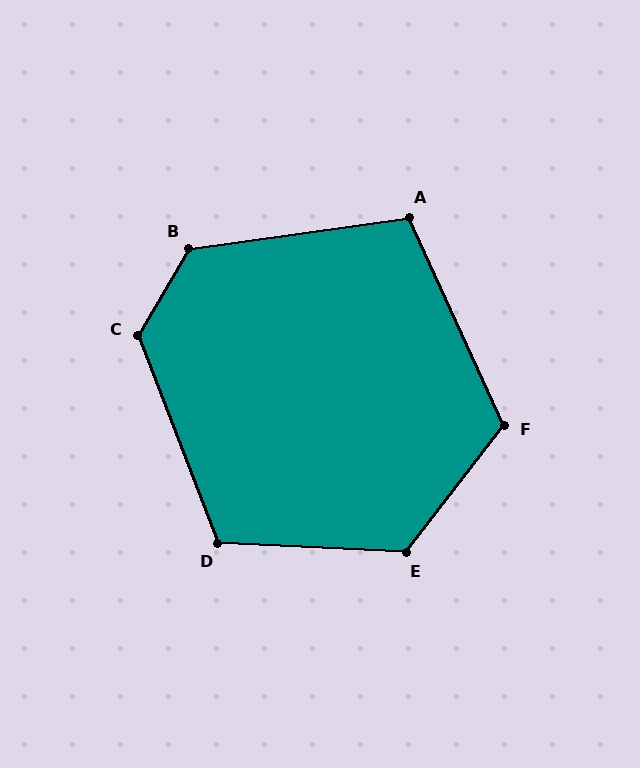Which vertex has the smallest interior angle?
A, at approximately 107 degrees.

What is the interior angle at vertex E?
Approximately 125 degrees (obtuse).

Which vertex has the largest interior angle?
C, at approximately 128 degrees.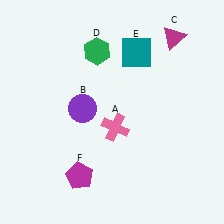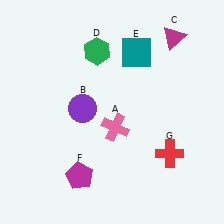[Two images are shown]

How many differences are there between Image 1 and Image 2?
There is 1 difference between the two images.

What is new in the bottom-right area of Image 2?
A red cross (G) was added in the bottom-right area of Image 2.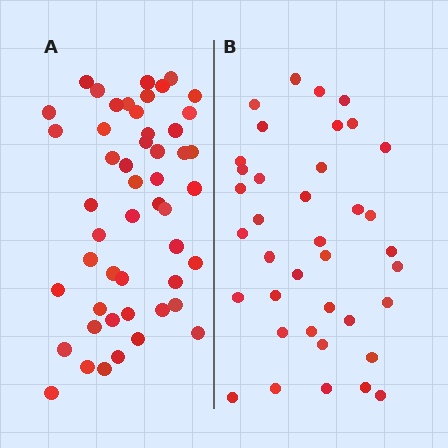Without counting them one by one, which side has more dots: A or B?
Region A (the left region) has more dots.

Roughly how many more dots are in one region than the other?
Region A has roughly 12 or so more dots than region B.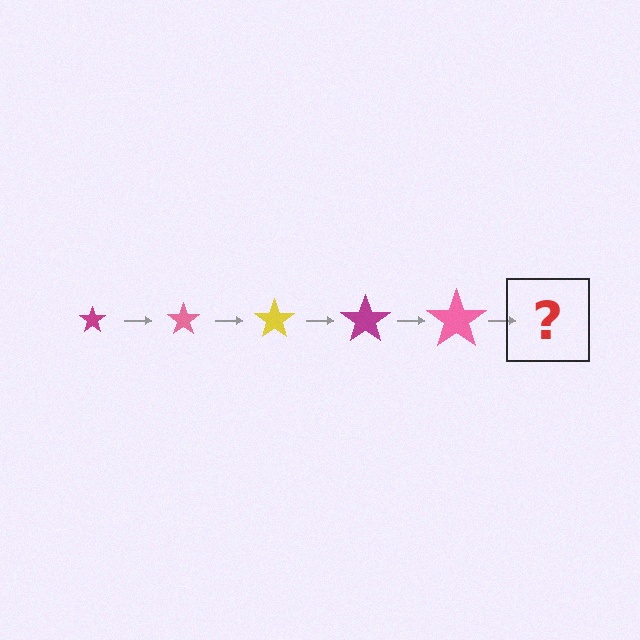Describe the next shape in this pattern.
It should be a yellow star, larger than the previous one.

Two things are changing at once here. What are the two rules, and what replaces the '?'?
The two rules are that the star grows larger each step and the color cycles through magenta, pink, and yellow. The '?' should be a yellow star, larger than the previous one.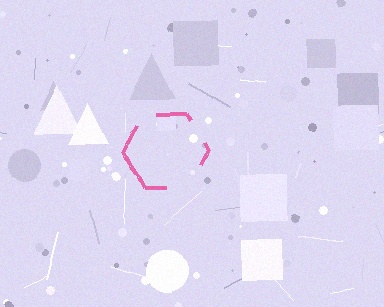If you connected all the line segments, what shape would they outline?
They would outline a hexagon.